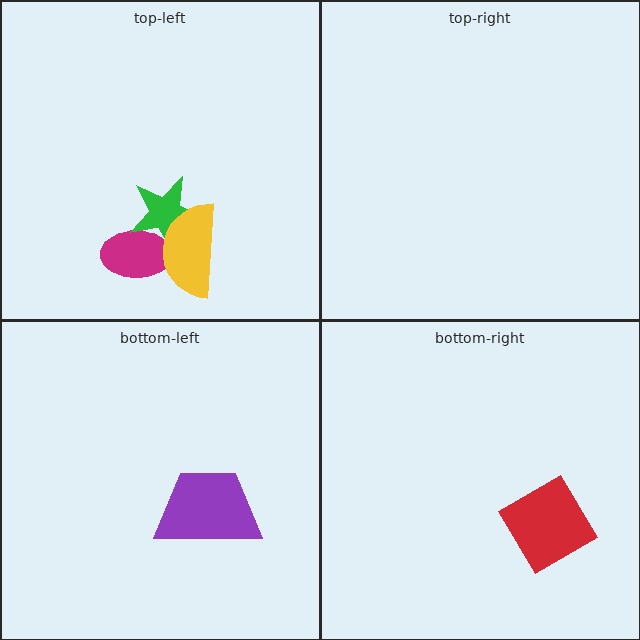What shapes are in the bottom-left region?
The purple trapezoid.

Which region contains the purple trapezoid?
The bottom-left region.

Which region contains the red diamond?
The bottom-right region.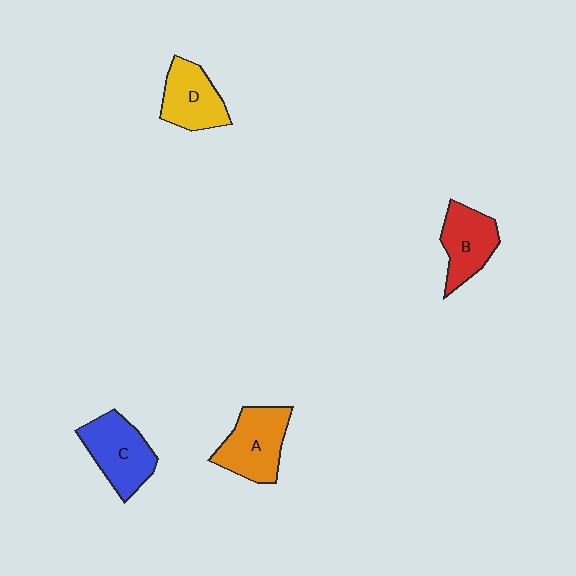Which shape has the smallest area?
Shape B (red).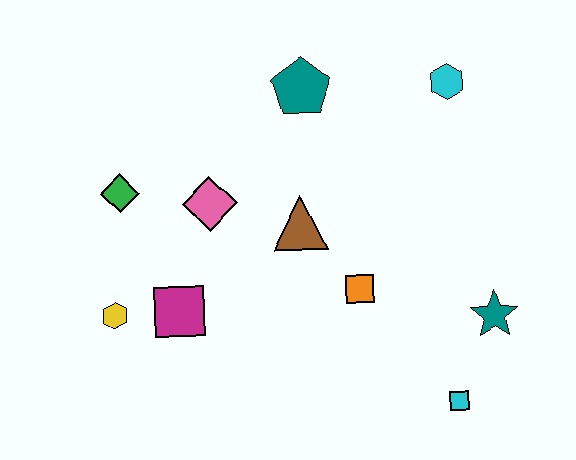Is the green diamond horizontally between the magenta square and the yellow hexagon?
Yes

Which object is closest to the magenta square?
The yellow hexagon is closest to the magenta square.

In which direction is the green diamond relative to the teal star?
The green diamond is to the left of the teal star.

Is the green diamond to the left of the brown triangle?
Yes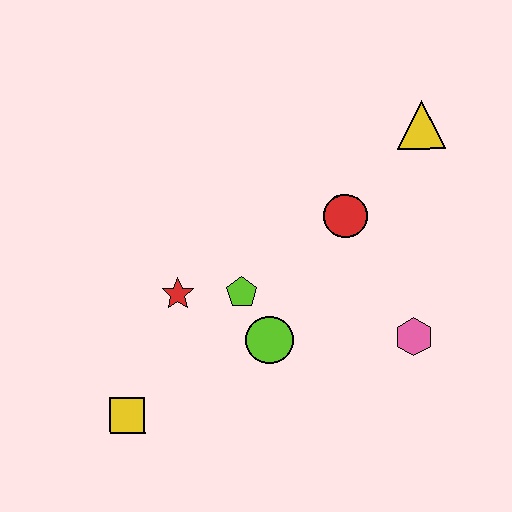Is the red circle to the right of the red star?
Yes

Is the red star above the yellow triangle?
No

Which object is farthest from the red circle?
The yellow square is farthest from the red circle.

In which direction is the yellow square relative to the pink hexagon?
The yellow square is to the left of the pink hexagon.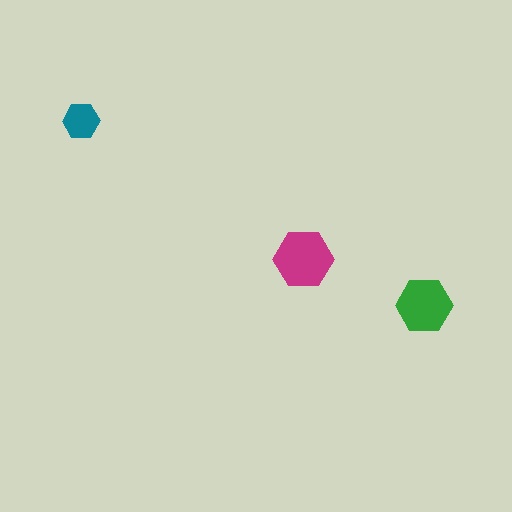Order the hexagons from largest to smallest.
the magenta one, the green one, the teal one.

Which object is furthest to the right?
The green hexagon is rightmost.